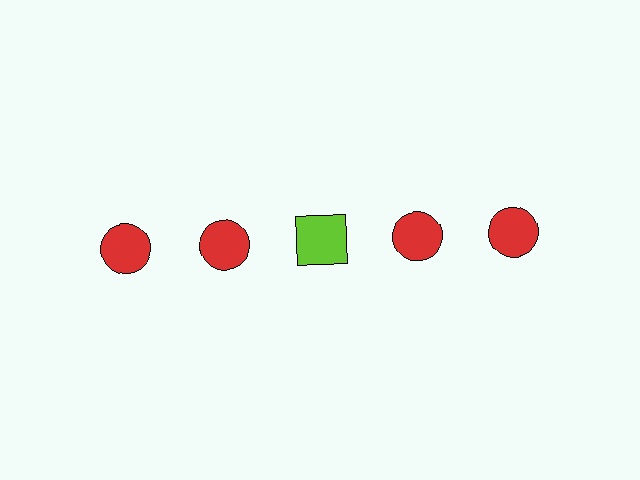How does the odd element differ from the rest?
It differs in both color (lime instead of red) and shape (square instead of circle).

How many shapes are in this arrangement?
There are 5 shapes arranged in a grid pattern.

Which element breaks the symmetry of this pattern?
The lime square in the top row, center column breaks the symmetry. All other shapes are red circles.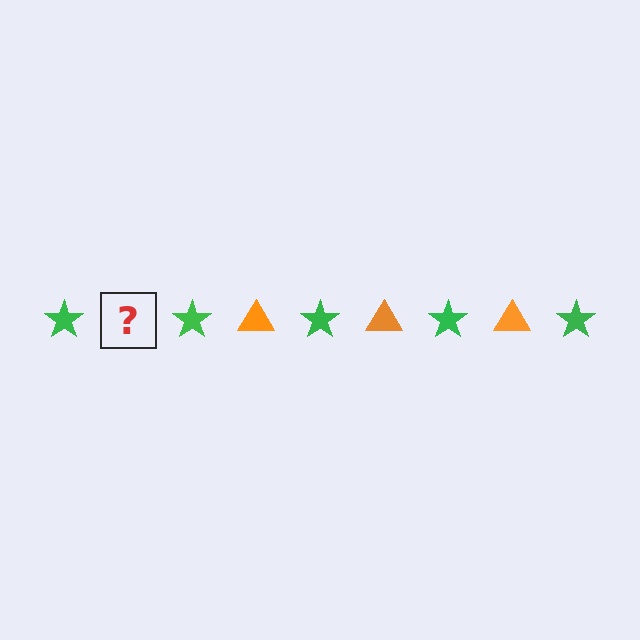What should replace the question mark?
The question mark should be replaced with an orange triangle.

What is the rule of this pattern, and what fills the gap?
The rule is that the pattern alternates between green star and orange triangle. The gap should be filled with an orange triangle.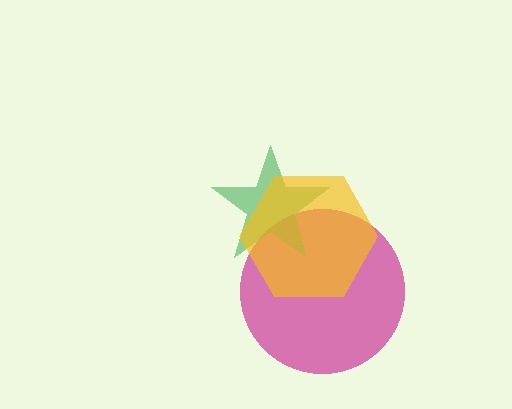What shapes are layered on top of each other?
The layered shapes are: a magenta circle, a green star, a yellow hexagon.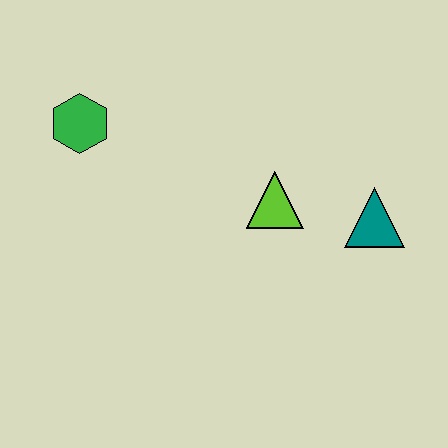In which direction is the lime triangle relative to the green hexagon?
The lime triangle is to the right of the green hexagon.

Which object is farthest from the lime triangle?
The green hexagon is farthest from the lime triangle.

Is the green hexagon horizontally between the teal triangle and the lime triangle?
No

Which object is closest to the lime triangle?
The teal triangle is closest to the lime triangle.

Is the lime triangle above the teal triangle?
Yes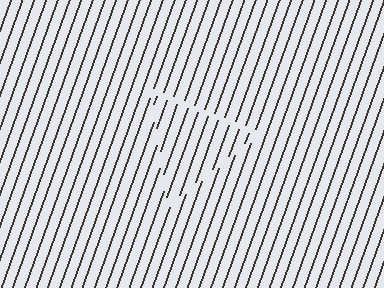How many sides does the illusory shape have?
3 sides — the line-ends trace a triangle.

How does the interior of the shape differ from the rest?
The interior of the shape contains the same grating, shifted by half a period — the contour is defined by the phase discontinuity where line-ends from the inner and outer gratings abut.